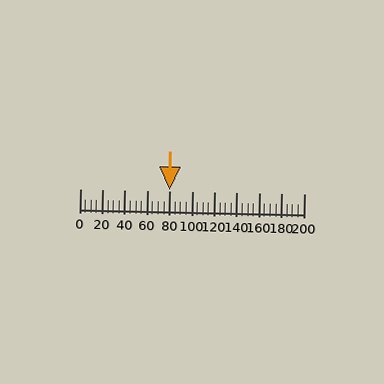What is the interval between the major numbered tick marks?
The major tick marks are spaced 20 units apart.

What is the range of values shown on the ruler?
The ruler shows values from 0 to 200.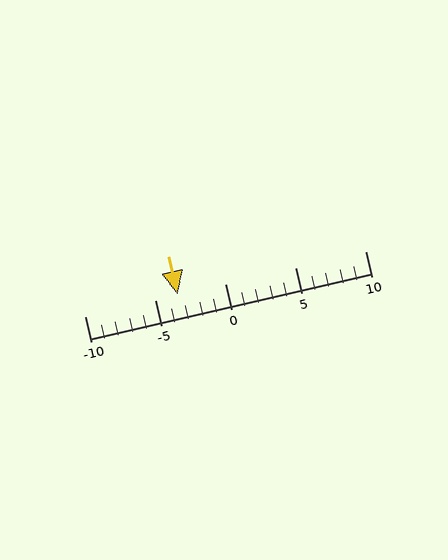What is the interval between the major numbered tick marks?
The major tick marks are spaced 5 units apart.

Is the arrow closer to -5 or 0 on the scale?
The arrow is closer to -5.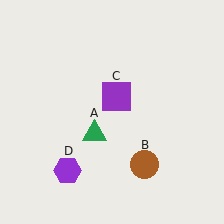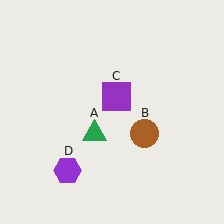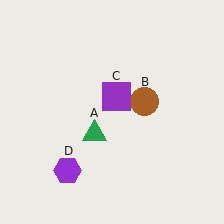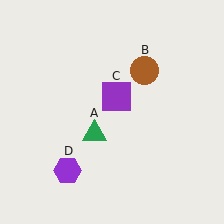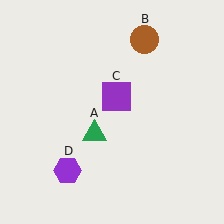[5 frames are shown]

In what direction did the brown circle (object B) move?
The brown circle (object B) moved up.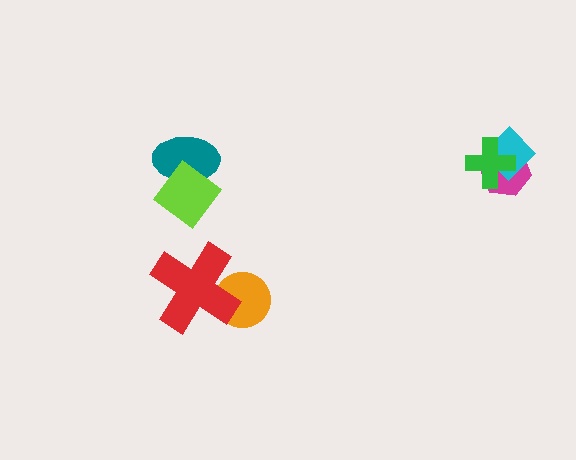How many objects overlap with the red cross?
1 object overlaps with the red cross.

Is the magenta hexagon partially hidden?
Yes, it is partially covered by another shape.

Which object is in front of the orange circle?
The red cross is in front of the orange circle.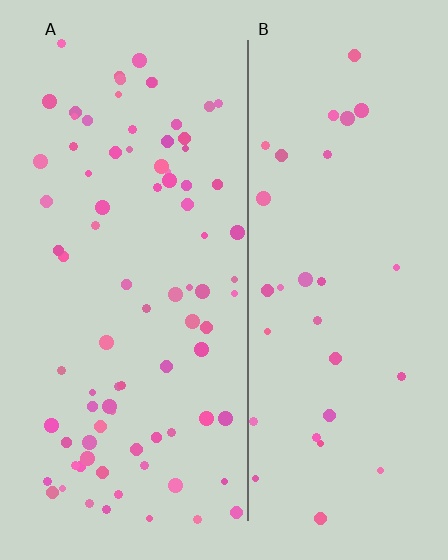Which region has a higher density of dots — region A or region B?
A (the left).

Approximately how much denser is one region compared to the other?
Approximately 2.6× — region A over region B.